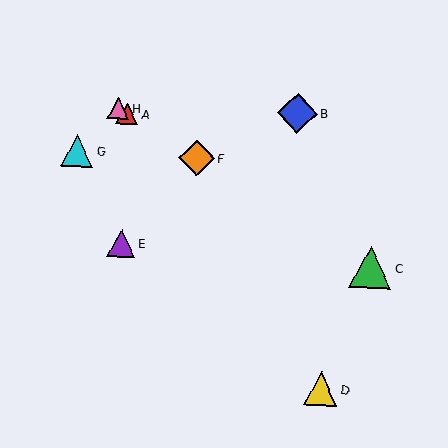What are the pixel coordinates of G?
Object G is at (77, 151).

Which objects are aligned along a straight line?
Objects A, C, F, H are aligned along a straight line.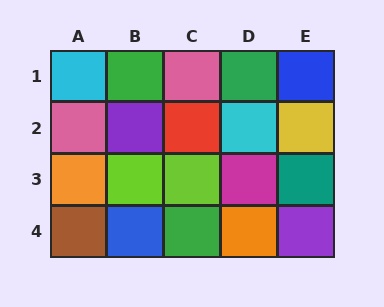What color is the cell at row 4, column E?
Purple.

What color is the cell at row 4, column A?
Brown.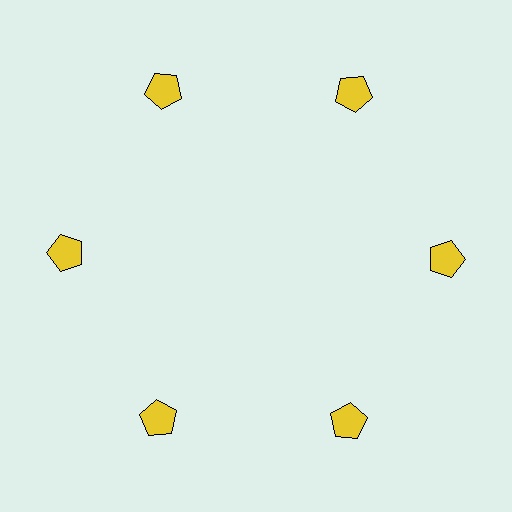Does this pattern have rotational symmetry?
Yes, this pattern has 6-fold rotational symmetry. It looks the same after rotating 60 degrees around the center.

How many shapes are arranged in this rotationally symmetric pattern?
There are 6 shapes, arranged in 6 groups of 1.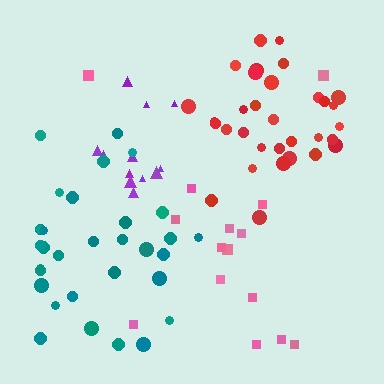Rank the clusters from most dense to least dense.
red, purple, teal, pink.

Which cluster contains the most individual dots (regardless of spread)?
Red (32).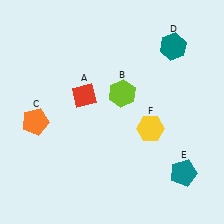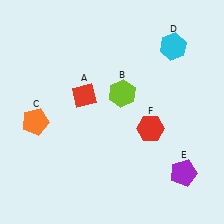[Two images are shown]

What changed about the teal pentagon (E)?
In Image 1, E is teal. In Image 2, it changed to purple.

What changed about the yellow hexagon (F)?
In Image 1, F is yellow. In Image 2, it changed to red.